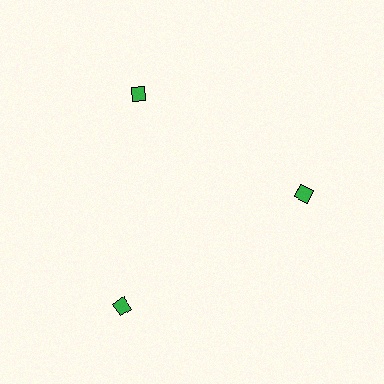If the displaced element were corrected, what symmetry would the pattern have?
It would have 3-fold rotational symmetry — the pattern would map onto itself every 120 degrees.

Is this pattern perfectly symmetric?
No. The 3 green diamonds are arranged in a ring, but one element near the 7 o'clock position is pushed outward from the center, breaking the 3-fold rotational symmetry.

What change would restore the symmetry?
The symmetry would be restored by moving it inward, back onto the ring so that all 3 diamonds sit at equal angles and equal distance from the center.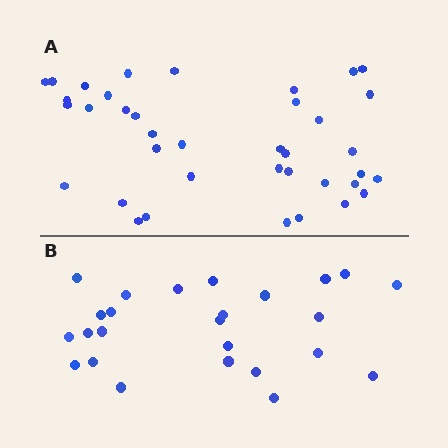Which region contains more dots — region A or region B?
Region A (the top region) has more dots.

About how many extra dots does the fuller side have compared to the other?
Region A has approximately 15 more dots than region B.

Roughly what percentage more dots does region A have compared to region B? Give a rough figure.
About 50% more.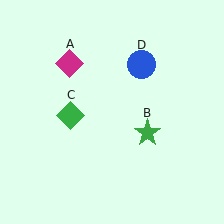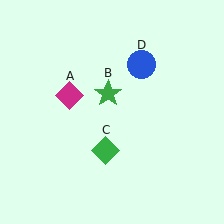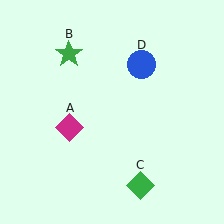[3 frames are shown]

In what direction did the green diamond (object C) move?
The green diamond (object C) moved down and to the right.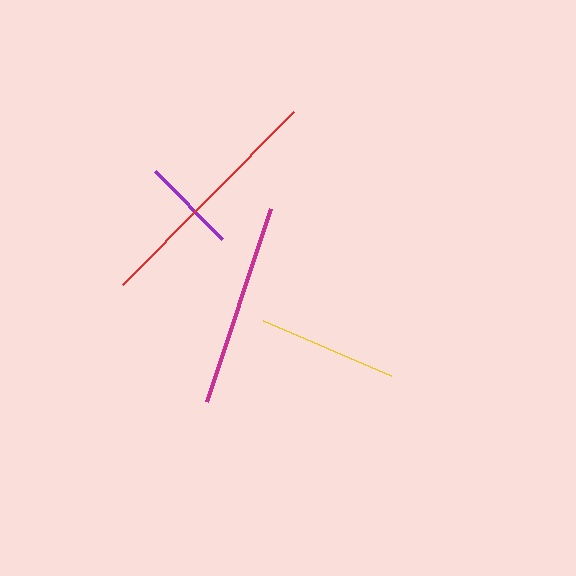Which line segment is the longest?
The red line is the longest at approximately 243 pixels.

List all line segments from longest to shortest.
From longest to shortest: red, magenta, yellow, purple.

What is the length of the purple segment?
The purple segment is approximately 96 pixels long.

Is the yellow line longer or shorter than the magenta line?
The magenta line is longer than the yellow line.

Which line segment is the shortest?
The purple line is the shortest at approximately 96 pixels.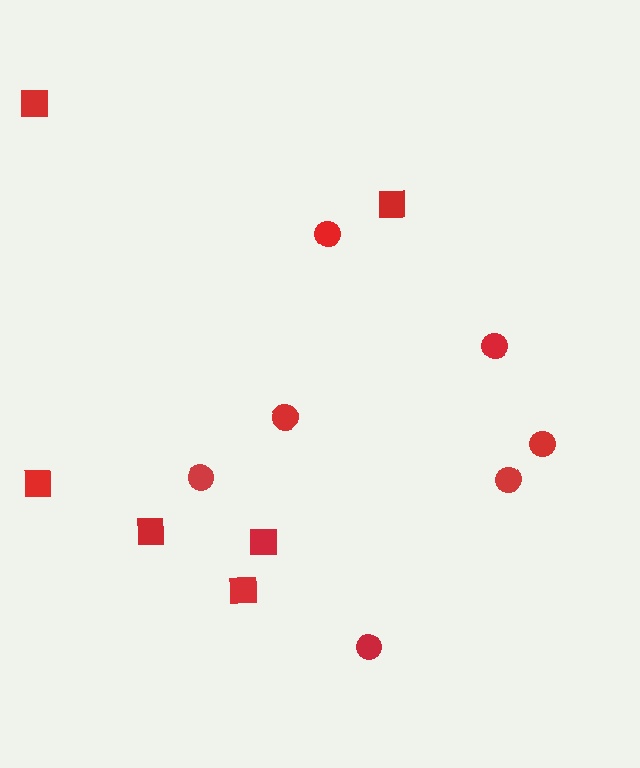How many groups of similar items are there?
There are 2 groups: one group of squares (6) and one group of circles (7).